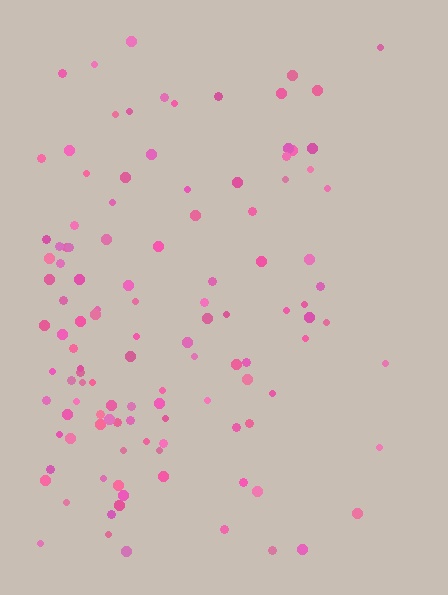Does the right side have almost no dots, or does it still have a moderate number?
Still a moderate number, just noticeably fewer than the left.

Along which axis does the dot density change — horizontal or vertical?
Horizontal.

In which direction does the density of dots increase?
From right to left, with the left side densest.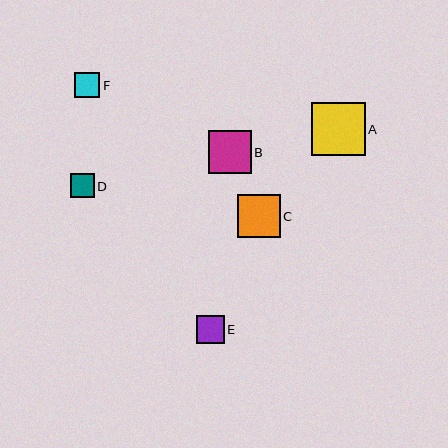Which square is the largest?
Square A is the largest with a size of approximately 53 pixels.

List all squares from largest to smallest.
From largest to smallest: A, B, C, E, F, D.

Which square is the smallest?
Square D is the smallest with a size of approximately 24 pixels.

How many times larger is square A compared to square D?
Square A is approximately 2.2 times the size of square D.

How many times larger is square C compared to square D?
Square C is approximately 1.8 times the size of square D.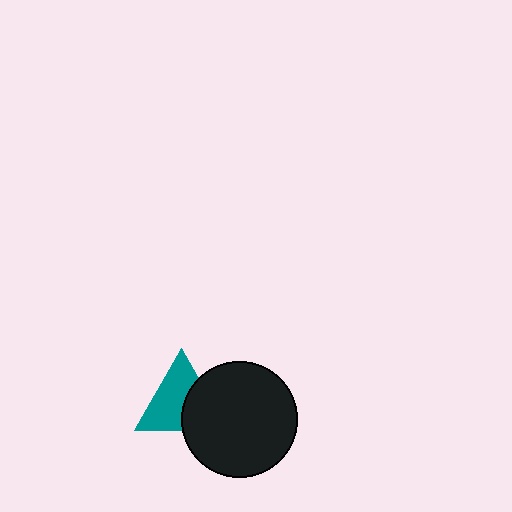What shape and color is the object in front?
The object in front is a black circle.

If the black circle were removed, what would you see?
You would see the complete teal triangle.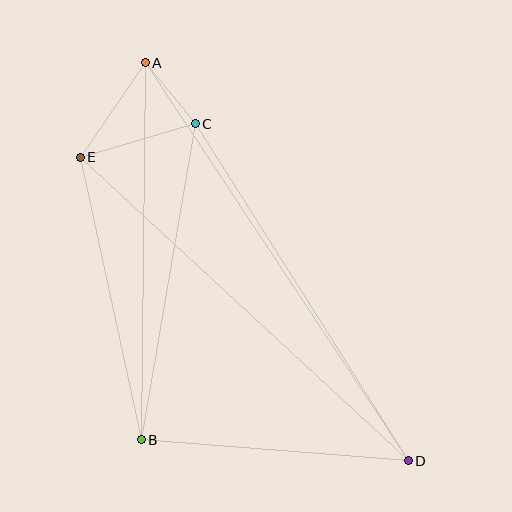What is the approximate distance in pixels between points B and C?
The distance between B and C is approximately 321 pixels.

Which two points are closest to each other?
Points A and C are closest to each other.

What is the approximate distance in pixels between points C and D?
The distance between C and D is approximately 399 pixels.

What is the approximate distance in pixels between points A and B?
The distance between A and B is approximately 377 pixels.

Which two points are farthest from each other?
Points A and D are farthest from each other.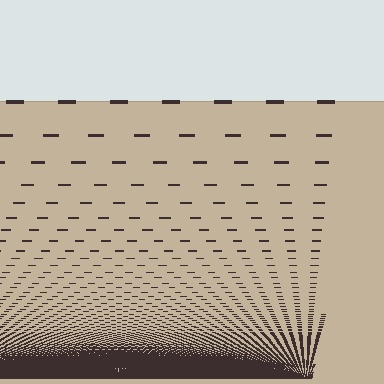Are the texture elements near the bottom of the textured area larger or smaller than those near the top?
Smaller. The gradient is inverted — elements near the bottom are smaller and denser.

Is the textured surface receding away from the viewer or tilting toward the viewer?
The surface appears to tilt toward the viewer. Texture elements get larger and sparser toward the top.